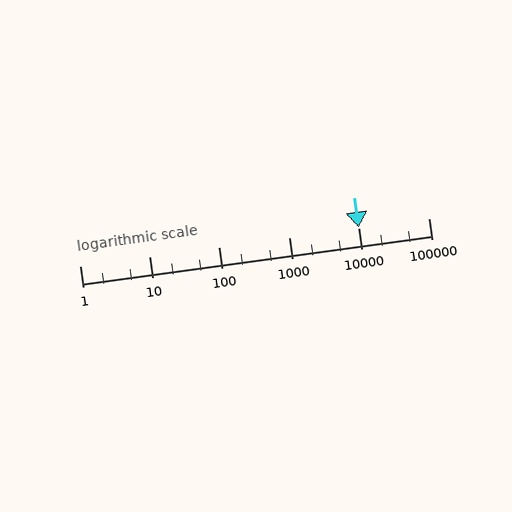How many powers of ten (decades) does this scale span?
The scale spans 5 decades, from 1 to 100000.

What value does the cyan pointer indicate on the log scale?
The pointer indicates approximately 10000.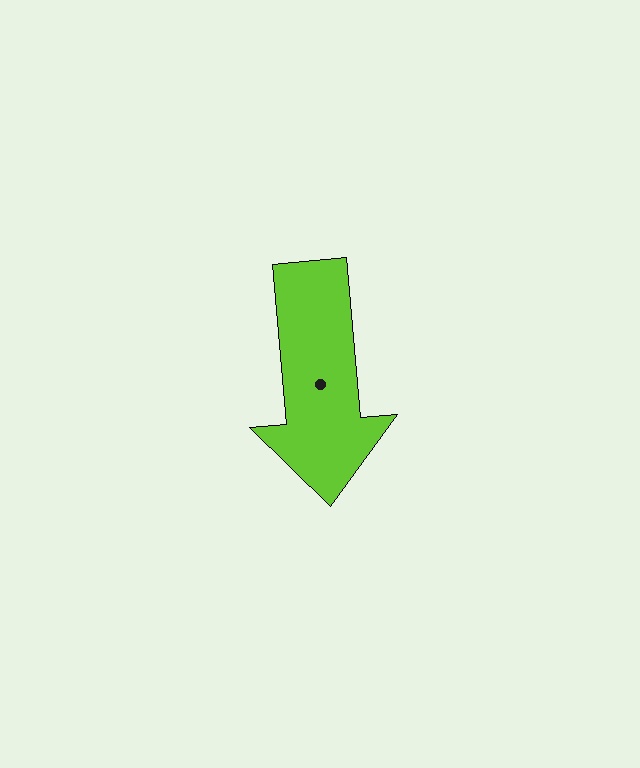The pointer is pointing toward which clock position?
Roughly 6 o'clock.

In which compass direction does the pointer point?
South.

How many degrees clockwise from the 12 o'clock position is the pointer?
Approximately 175 degrees.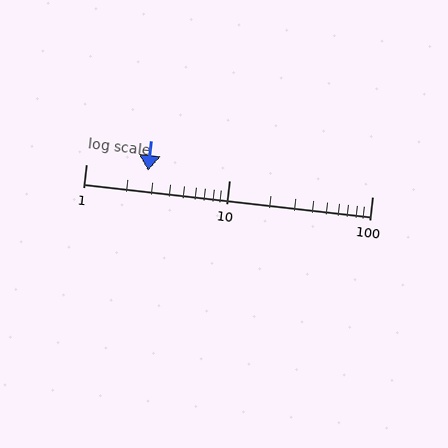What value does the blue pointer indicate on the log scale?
The pointer indicates approximately 2.7.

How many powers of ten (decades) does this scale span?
The scale spans 2 decades, from 1 to 100.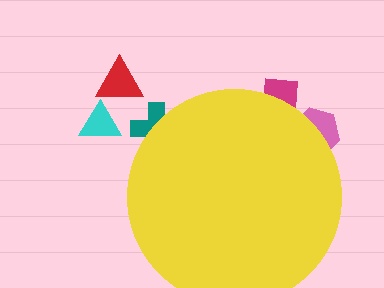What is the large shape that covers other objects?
A yellow circle.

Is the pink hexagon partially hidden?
Yes, the pink hexagon is partially hidden behind the yellow circle.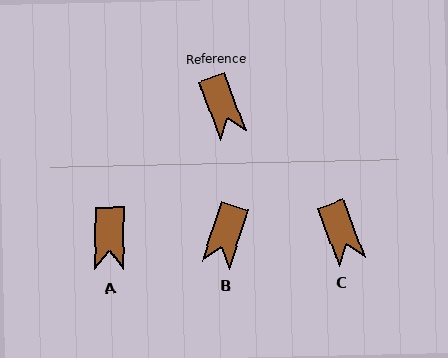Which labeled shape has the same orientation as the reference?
C.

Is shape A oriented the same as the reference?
No, it is off by about 21 degrees.